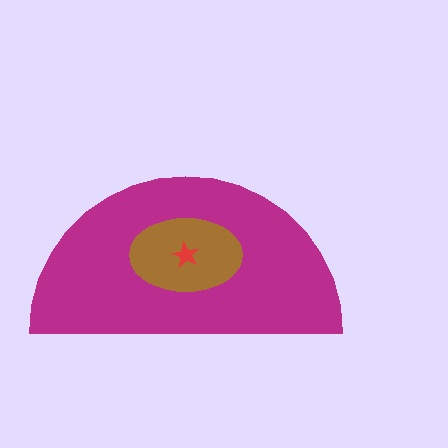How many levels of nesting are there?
3.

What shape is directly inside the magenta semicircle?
The brown ellipse.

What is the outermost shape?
The magenta semicircle.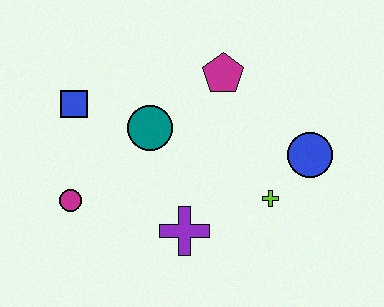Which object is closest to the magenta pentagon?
The teal circle is closest to the magenta pentagon.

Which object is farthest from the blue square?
The blue circle is farthest from the blue square.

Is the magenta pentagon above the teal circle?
Yes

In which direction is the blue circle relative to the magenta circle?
The blue circle is to the right of the magenta circle.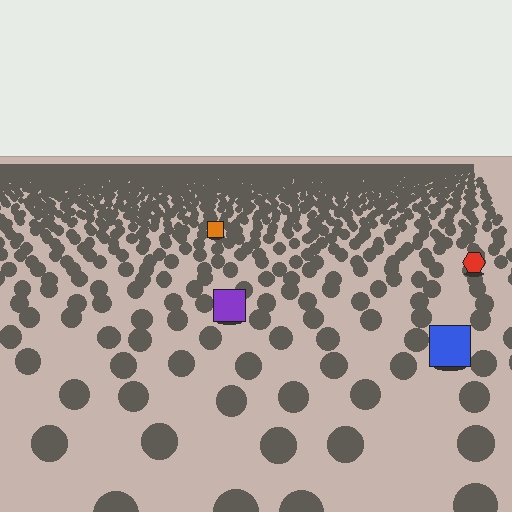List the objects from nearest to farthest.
From nearest to farthest: the blue square, the purple square, the red hexagon, the orange square.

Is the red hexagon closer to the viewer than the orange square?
Yes. The red hexagon is closer — you can tell from the texture gradient: the ground texture is coarser near it.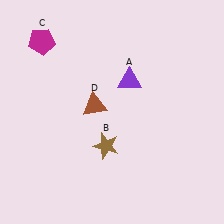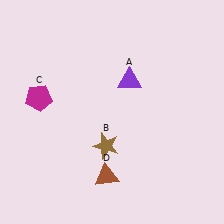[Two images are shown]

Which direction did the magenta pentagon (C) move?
The magenta pentagon (C) moved down.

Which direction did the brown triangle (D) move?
The brown triangle (D) moved down.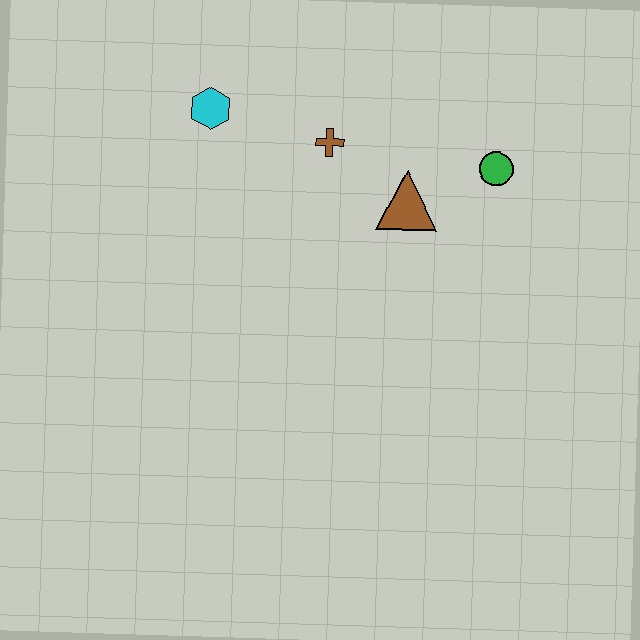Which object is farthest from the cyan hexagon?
The green circle is farthest from the cyan hexagon.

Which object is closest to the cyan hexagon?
The brown cross is closest to the cyan hexagon.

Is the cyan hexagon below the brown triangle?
No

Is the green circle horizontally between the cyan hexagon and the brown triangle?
No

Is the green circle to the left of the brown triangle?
No